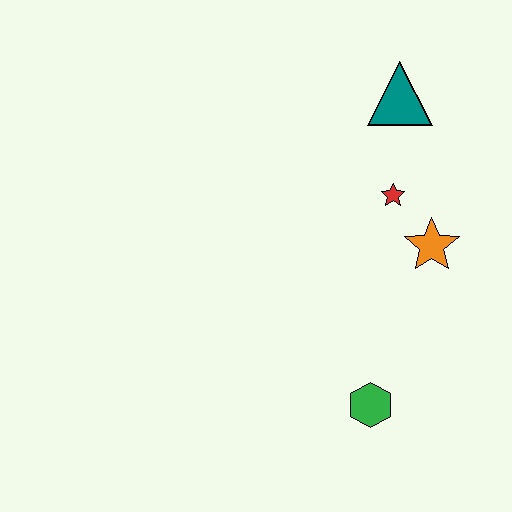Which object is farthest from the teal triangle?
The green hexagon is farthest from the teal triangle.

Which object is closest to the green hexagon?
The orange star is closest to the green hexagon.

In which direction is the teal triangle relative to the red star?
The teal triangle is above the red star.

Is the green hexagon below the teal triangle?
Yes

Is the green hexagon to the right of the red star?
No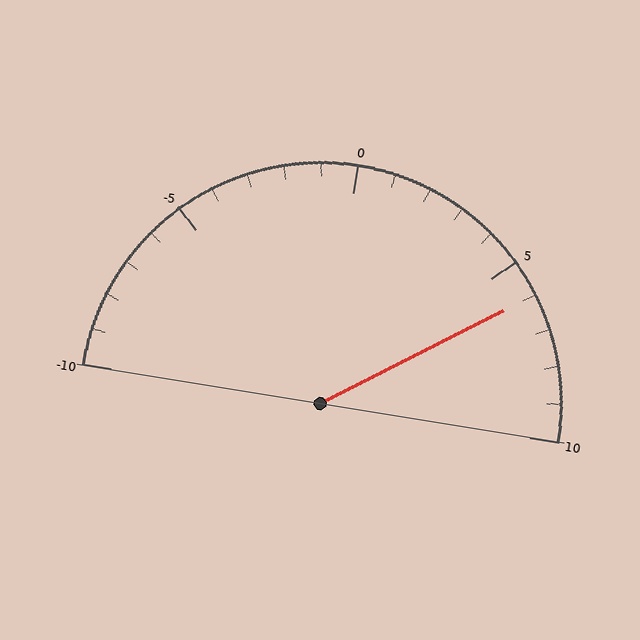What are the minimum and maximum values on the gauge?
The gauge ranges from -10 to 10.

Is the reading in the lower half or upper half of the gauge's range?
The reading is in the upper half of the range (-10 to 10).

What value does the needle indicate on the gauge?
The needle indicates approximately 6.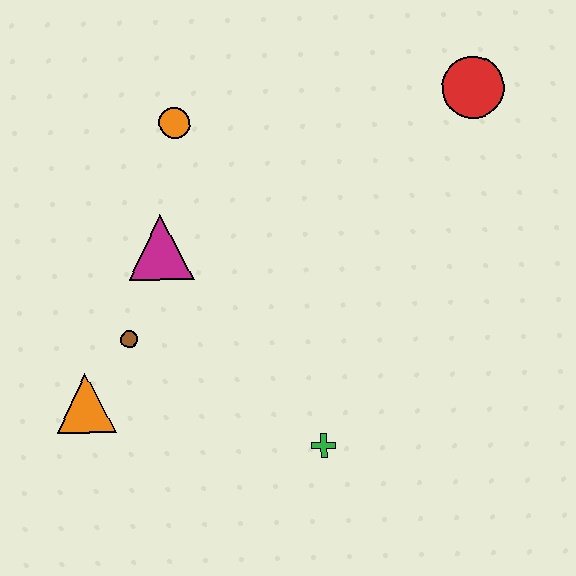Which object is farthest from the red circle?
The orange triangle is farthest from the red circle.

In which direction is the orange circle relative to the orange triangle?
The orange circle is above the orange triangle.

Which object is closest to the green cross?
The brown circle is closest to the green cross.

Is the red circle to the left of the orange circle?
No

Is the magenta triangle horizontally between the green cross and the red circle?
No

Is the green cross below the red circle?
Yes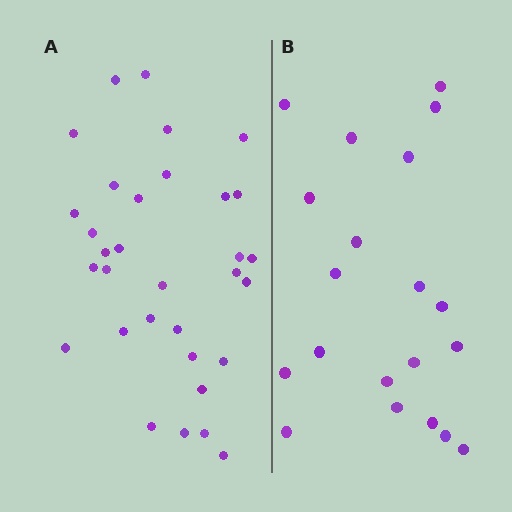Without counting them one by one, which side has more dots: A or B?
Region A (the left region) has more dots.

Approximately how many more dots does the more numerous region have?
Region A has roughly 12 or so more dots than region B.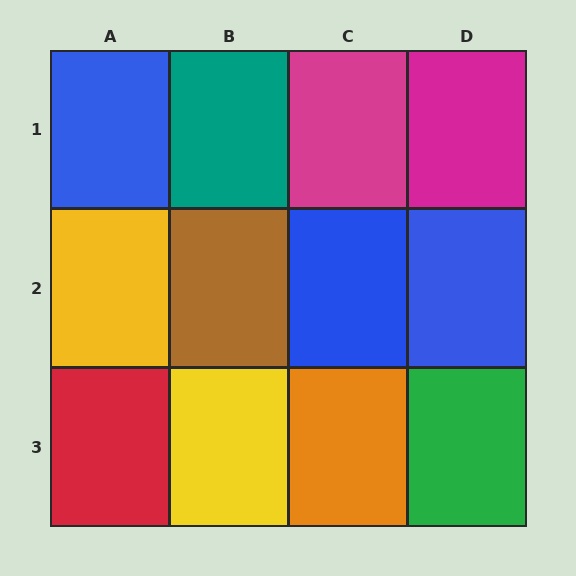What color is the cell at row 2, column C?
Blue.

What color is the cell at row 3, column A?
Red.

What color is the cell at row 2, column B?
Brown.